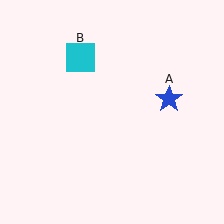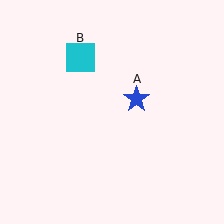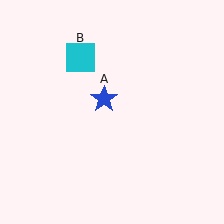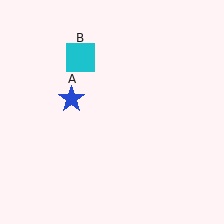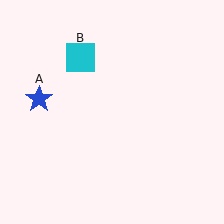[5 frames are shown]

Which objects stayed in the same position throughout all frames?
Cyan square (object B) remained stationary.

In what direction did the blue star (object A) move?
The blue star (object A) moved left.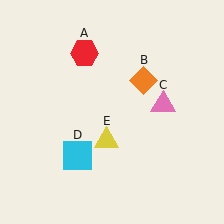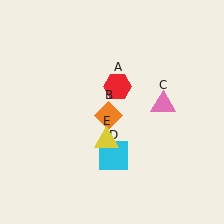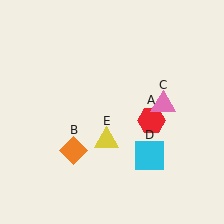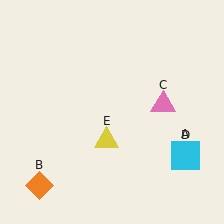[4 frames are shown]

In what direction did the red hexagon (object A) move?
The red hexagon (object A) moved down and to the right.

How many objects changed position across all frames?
3 objects changed position: red hexagon (object A), orange diamond (object B), cyan square (object D).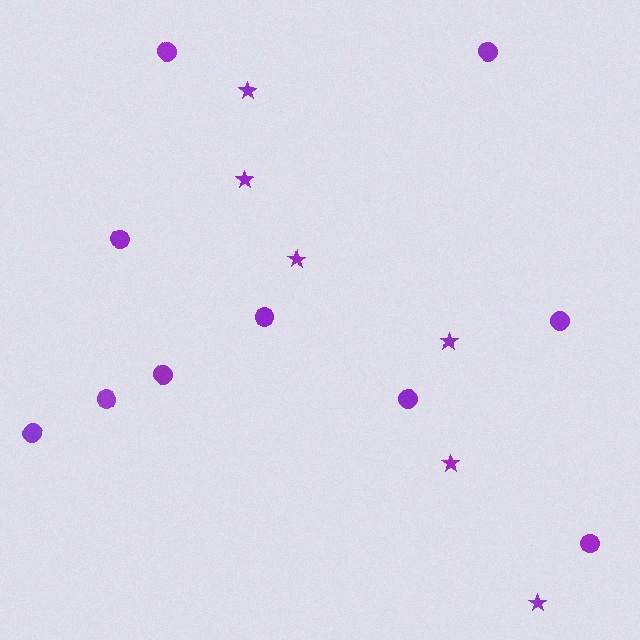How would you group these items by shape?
There are 2 groups: one group of circles (10) and one group of stars (6).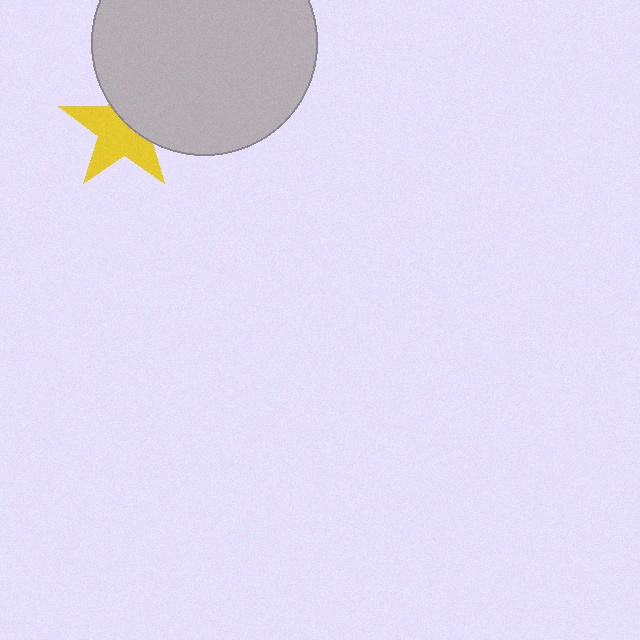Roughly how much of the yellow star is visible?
About half of it is visible (roughly 60%).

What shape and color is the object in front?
The object in front is a light gray circle.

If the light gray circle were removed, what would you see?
You would see the complete yellow star.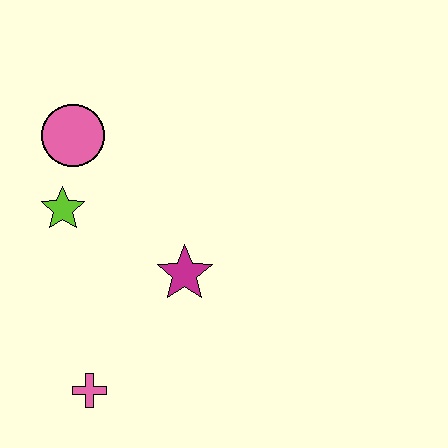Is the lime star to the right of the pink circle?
No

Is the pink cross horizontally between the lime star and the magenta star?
Yes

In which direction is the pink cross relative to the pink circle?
The pink cross is below the pink circle.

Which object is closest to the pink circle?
The lime star is closest to the pink circle.